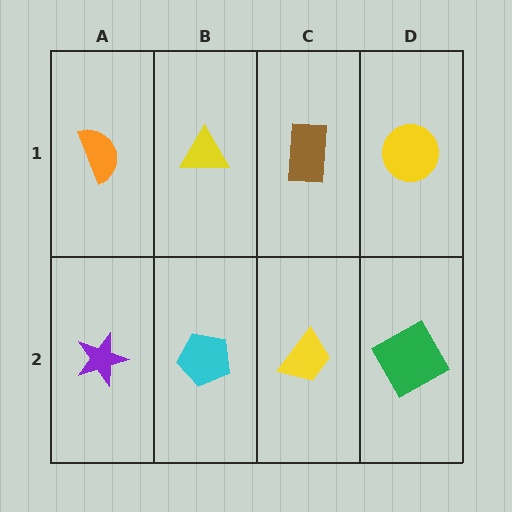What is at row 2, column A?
A purple star.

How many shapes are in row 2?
4 shapes.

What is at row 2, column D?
A green square.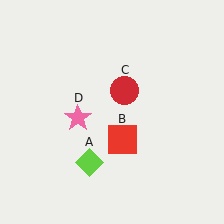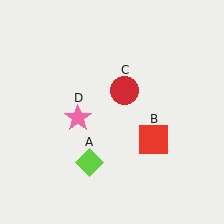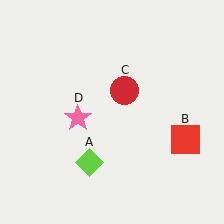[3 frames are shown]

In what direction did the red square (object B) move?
The red square (object B) moved right.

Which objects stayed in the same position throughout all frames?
Lime diamond (object A) and red circle (object C) and pink star (object D) remained stationary.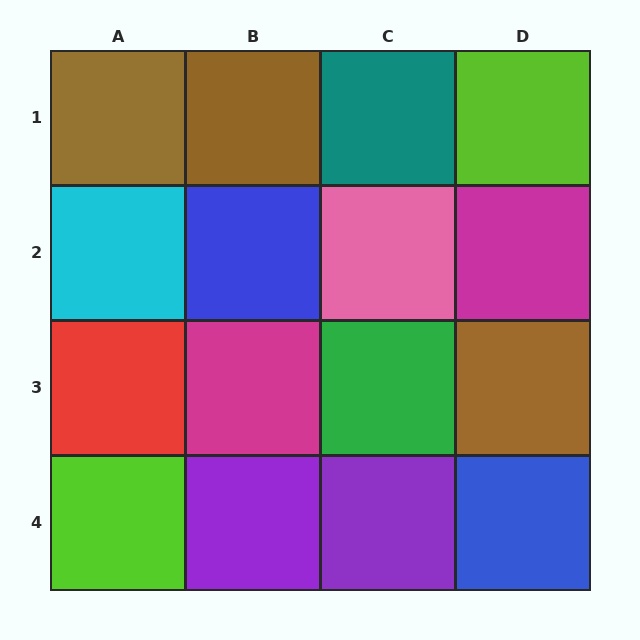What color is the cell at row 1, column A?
Brown.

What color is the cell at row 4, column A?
Lime.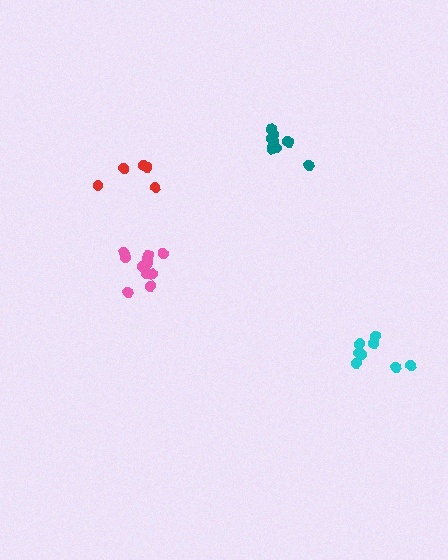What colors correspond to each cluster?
The clusters are colored: pink, teal, red, cyan.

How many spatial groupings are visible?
There are 4 spatial groupings.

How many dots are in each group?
Group 1: 11 dots, Group 2: 10 dots, Group 3: 5 dots, Group 4: 8 dots (34 total).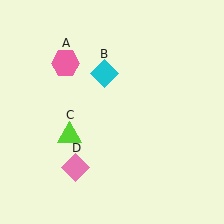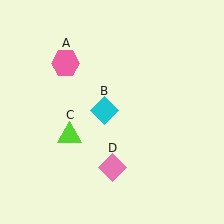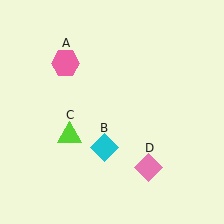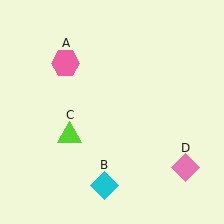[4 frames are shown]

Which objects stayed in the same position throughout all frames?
Pink hexagon (object A) and lime triangle (object C) remained stationary.